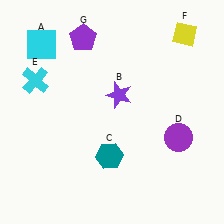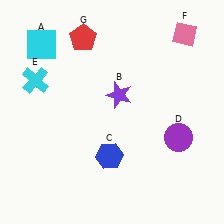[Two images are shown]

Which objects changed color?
C changed from teal to blue. F changed from yellow to pink. G changed from purple to red.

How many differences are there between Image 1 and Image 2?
There are 3 differences between the two images.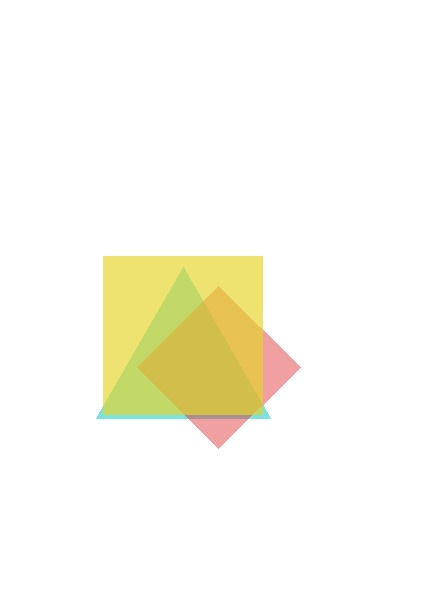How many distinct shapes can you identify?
There are 3 distinct shapes: a cyan triangle, a red diamond, a yellow square.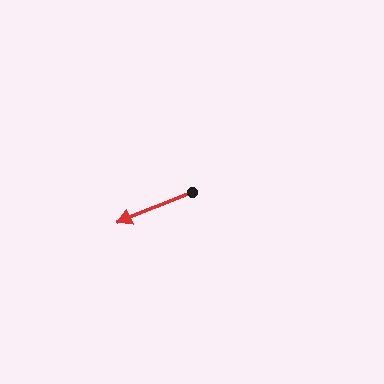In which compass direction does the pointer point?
West.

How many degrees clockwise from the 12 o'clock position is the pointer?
Approximately 248 degrees.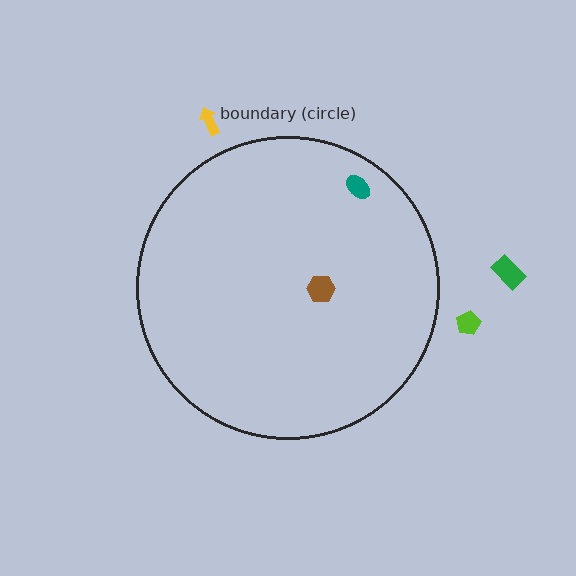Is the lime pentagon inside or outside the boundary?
Outside.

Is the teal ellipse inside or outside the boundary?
Inside.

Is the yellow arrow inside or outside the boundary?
Outside.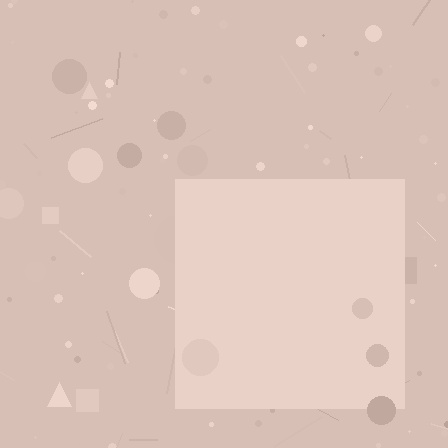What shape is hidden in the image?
A square is hidden in the image.